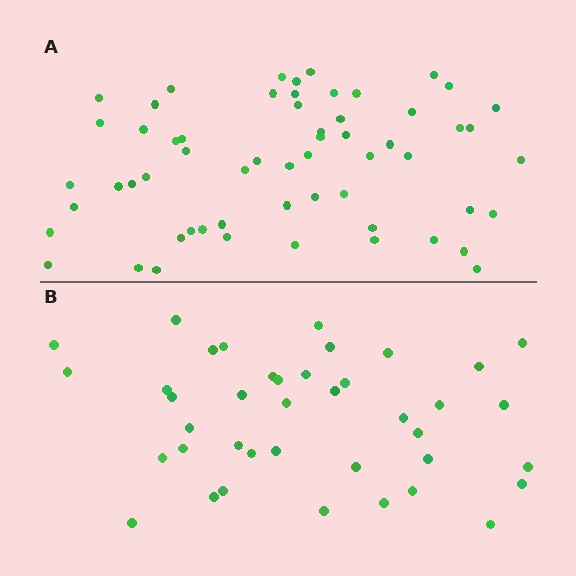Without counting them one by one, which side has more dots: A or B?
Region A (the top region) has more dots.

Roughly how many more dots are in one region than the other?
Region A has approximately 20 more dots than region B.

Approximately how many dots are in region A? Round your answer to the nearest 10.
About 60 dots. (The exact count is 59, which rounds to 60.)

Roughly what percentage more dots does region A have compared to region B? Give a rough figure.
About 50% more.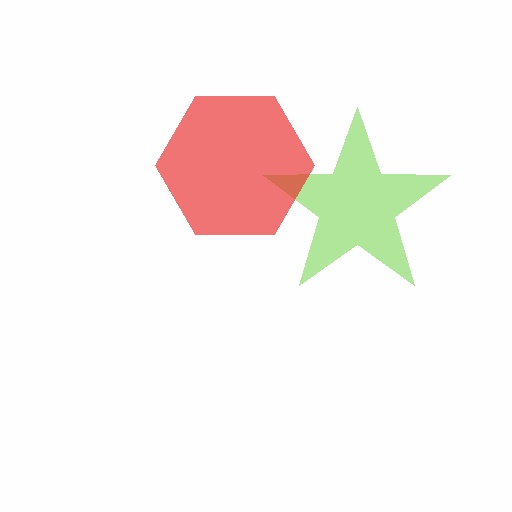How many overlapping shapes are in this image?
There are 2 overlapping shapes in the image.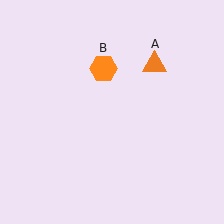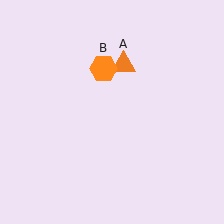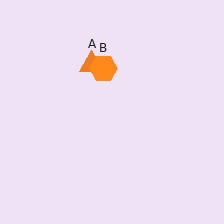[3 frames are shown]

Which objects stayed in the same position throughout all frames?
Orange hexagon (object B) remained stationary.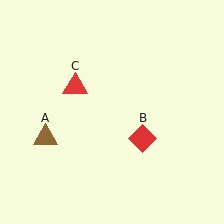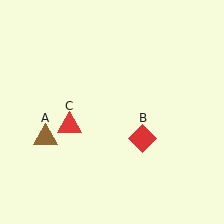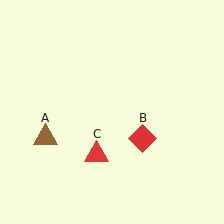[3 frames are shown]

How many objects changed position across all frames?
1 object changed position: red triangle (object C).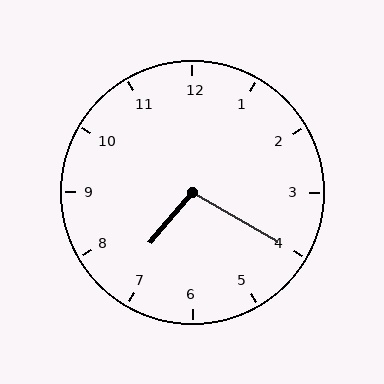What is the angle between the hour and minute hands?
Approximately 100 degrees.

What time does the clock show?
7:20.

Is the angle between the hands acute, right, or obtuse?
It is obtuse.